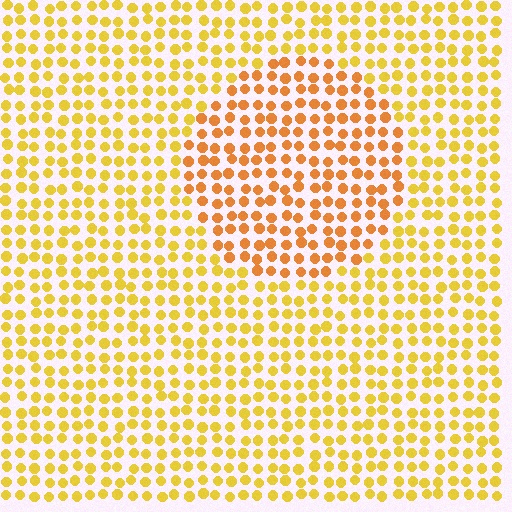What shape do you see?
I see a circle.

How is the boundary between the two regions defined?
The boundary is defined purely by a slight shift in hue (about 24 degrees). Spacing, size, and orientation are identical on both sides.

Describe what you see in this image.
The image is filled with small yellow elements in a uniform arrangement. A circle-shaped region is visible where the elements are tinted to a slightly different hue, forming a subtle color boundary.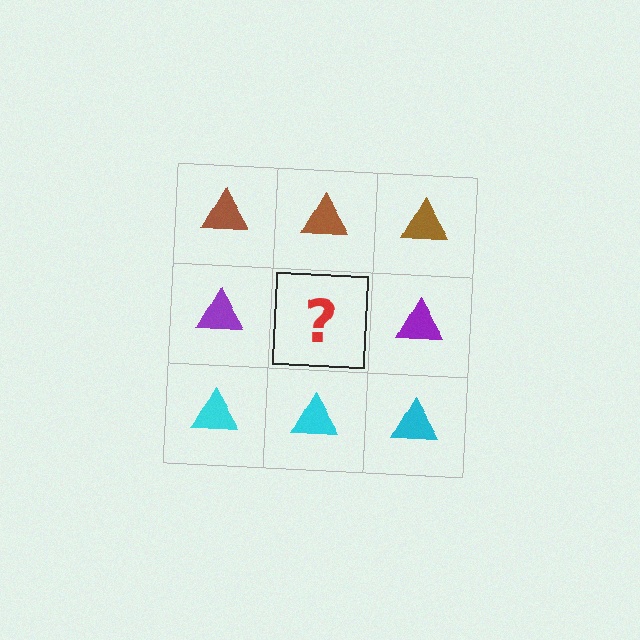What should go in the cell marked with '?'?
The missing cell should contain a purple triangle.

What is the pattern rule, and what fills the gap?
The rule is that each row has a consistent color. The gap should be filled with a purple triangle.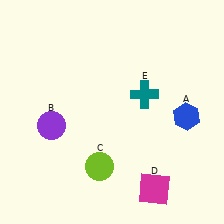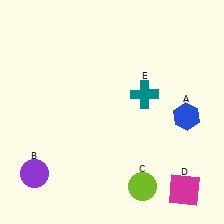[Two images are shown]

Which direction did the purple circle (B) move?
The purple circle (B) moved down.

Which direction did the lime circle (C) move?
The lime circle (C) moved right.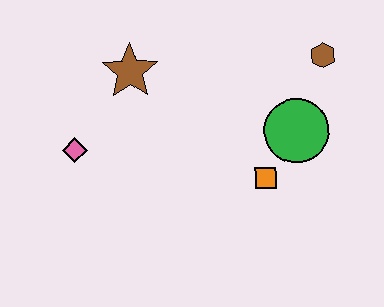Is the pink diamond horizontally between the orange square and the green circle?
No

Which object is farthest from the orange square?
The pink diamond is farthest from the orange square.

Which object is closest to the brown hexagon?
The green circle is closest to the brown hexagon.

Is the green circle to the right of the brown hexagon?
No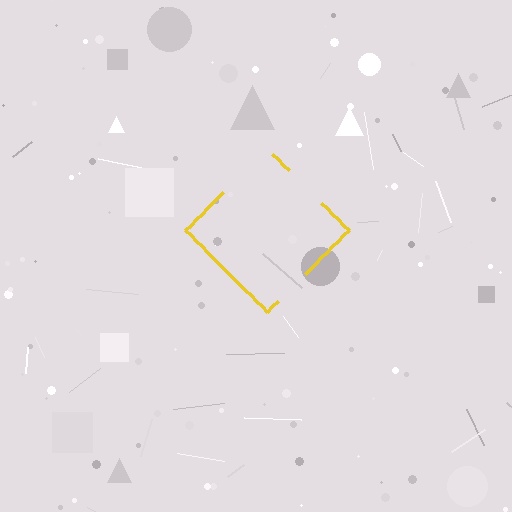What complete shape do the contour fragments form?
The contour fragments form a diamond.